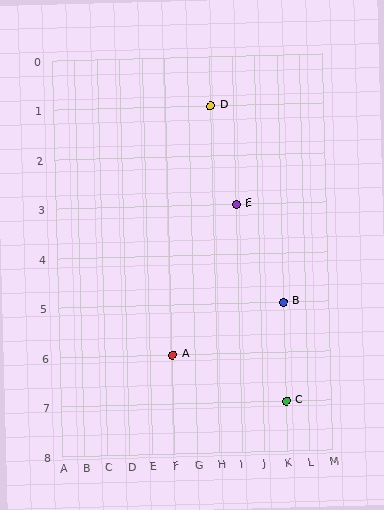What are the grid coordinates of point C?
Point C is at grid coordinates (K, 7).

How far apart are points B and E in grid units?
Points B and E are 2 columns and 2 rows apart (about 2.8 grid units diagonally).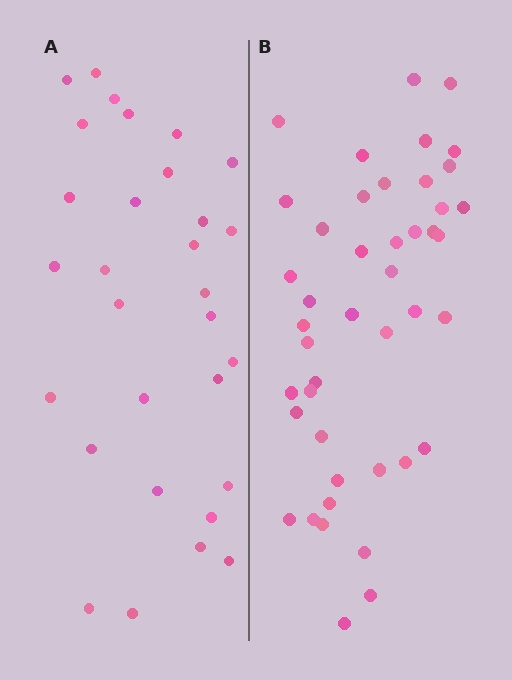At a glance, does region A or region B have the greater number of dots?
Region B (the right region) has more dots.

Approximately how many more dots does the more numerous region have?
Region B has approximately 15 more dots than region A.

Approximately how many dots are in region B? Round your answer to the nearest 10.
About 40 dots. (The exact count is 44, which rounds to 40.)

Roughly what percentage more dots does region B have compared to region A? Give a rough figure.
About 45% more.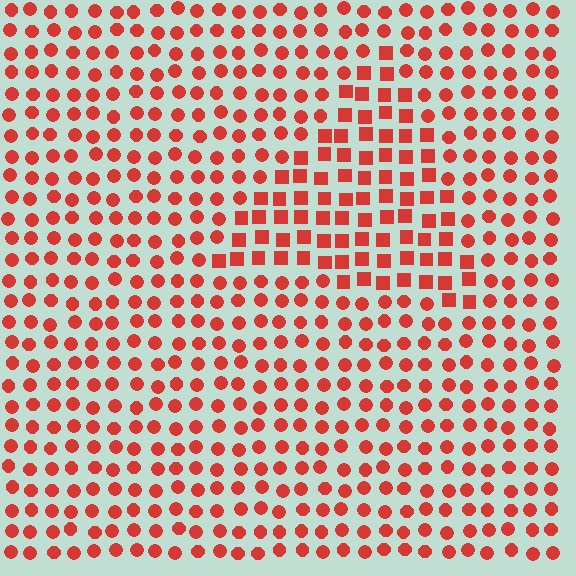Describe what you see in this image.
The image is filled with small red elements arranged in a uniform grid. A triangle-shaped region contains squares, while the surrounding area contains circles. The boundary is defined purely by the change in element shape.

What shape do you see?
I see a triangle.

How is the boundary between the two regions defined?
The boundary is defined by a change in element shape: squares inside vs. circles outside. All elements share the same color and spacing.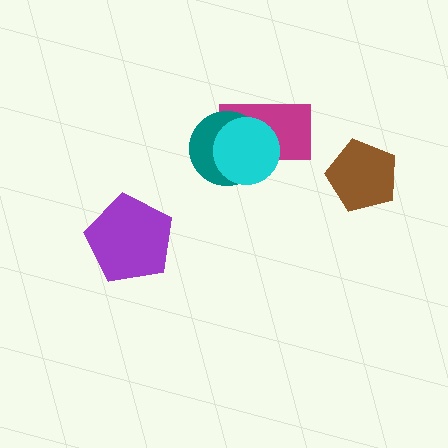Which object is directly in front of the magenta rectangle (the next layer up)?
The teal circle is directly in front of the magenta rectangle.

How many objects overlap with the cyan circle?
2 objects overlap with the cyan circle.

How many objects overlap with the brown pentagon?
0 objects overlap with the brown pentagon.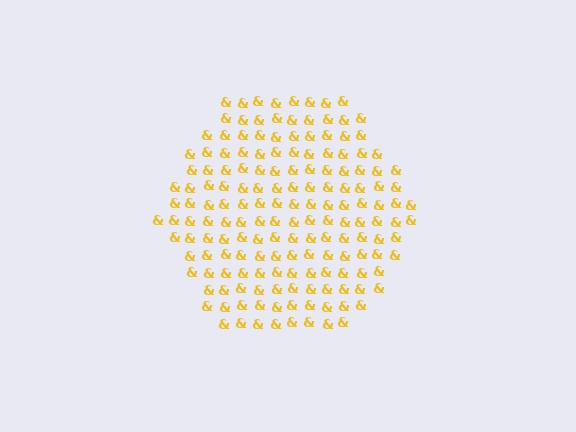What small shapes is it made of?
It is made of small ampersands.